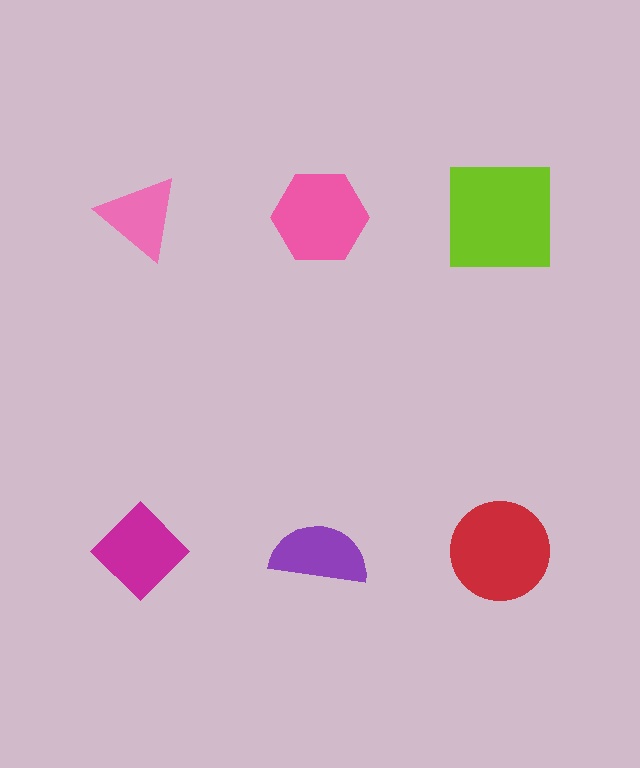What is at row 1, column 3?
A lime square.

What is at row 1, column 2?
A pink hexagon.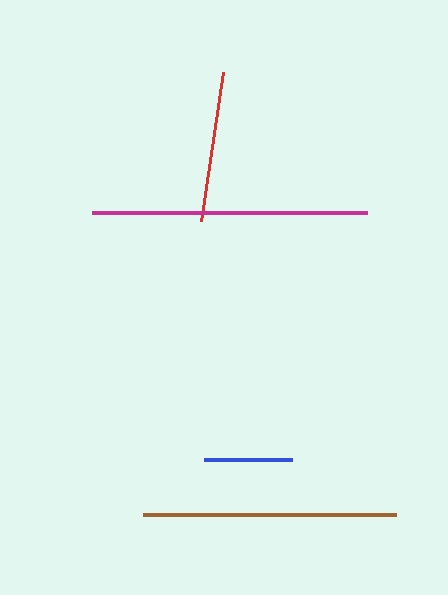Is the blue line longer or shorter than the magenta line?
The magenta line is longer than the blue line.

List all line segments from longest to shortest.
From longest to shortest: magenta, brown, red, blue.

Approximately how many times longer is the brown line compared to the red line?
The brown line is approximately 1.7 times the length of the red line.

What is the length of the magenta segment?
The magenta segment is approximately 275 pixels long.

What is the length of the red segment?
The red segment is approximately 151 pixels long.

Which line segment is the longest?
The magenta line is the longest at approximately 275 pixels.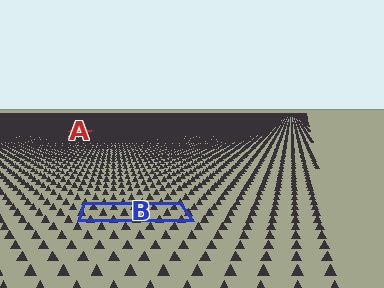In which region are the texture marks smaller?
The texture marks are smaller in region A, because it is farther away.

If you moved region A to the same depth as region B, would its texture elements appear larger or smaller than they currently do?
They would appear larger. At a closer depth, the same texture elements are projected at a bigger on-screen size.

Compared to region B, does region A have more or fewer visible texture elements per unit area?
Region A has more texture elements per unit area — they are packed more densely because it is farther away.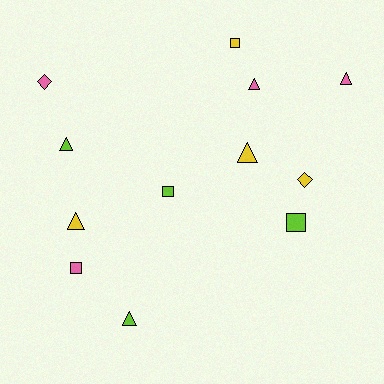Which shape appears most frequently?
Triangle, with 6 objects.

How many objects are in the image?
There are 12 objects.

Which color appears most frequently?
Pink, with 4 objects.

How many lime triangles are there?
There are 2 lime triangles.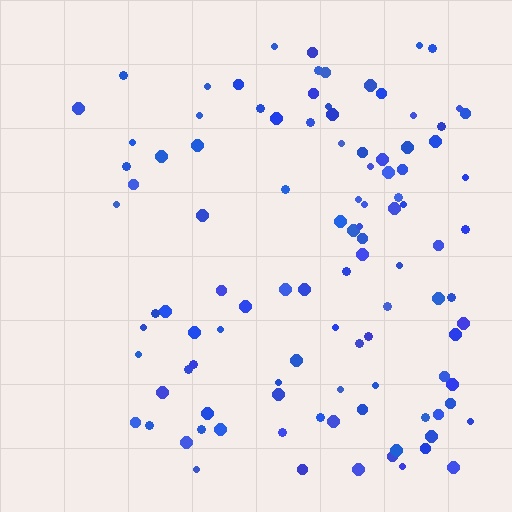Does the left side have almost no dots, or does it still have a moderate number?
Still a moderate number, just noticeably fewer than the right.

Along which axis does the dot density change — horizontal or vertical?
Horizontal.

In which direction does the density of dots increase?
From left to right, with the right side densest.